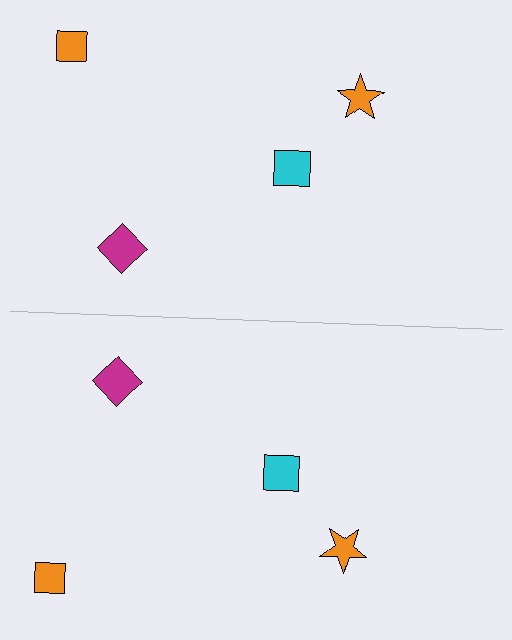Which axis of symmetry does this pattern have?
The pattern has a horizontal axis of symmetry running through the center of the image.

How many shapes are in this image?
There are 8 shapes in this image.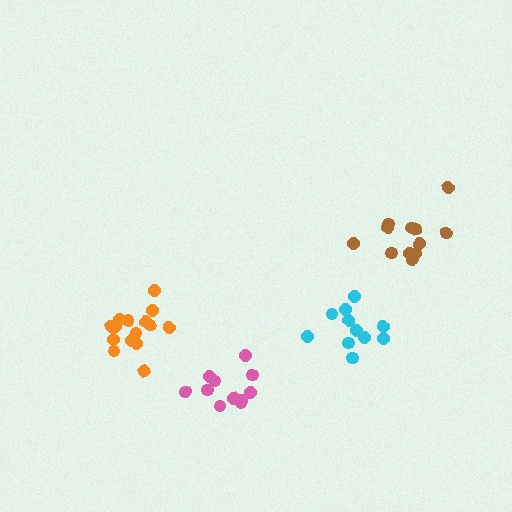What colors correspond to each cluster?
The clusters are colored: pink, orange, brown, cyan.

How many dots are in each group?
Group 1: 11 dots, Group 2: 15 dots, Group 3: 12 dots, Group 4: 11 dots (49 total).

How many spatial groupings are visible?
There are 4 spatial groupings.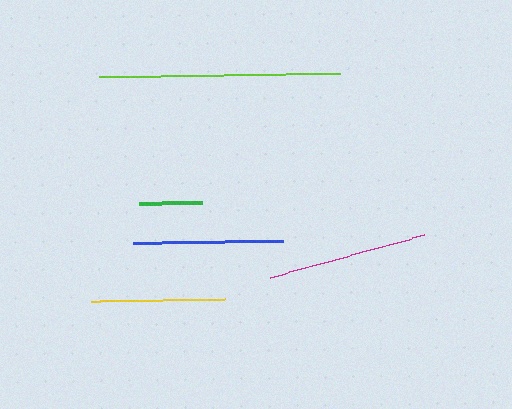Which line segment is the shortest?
The green line is the shortest at approximately 63 pixels.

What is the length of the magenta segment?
The magenta segment is approximately 159 pixels long.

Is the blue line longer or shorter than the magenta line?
The magenta line is longer than the blue line.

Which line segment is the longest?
The lime line is the longest at approximately 241 pixels.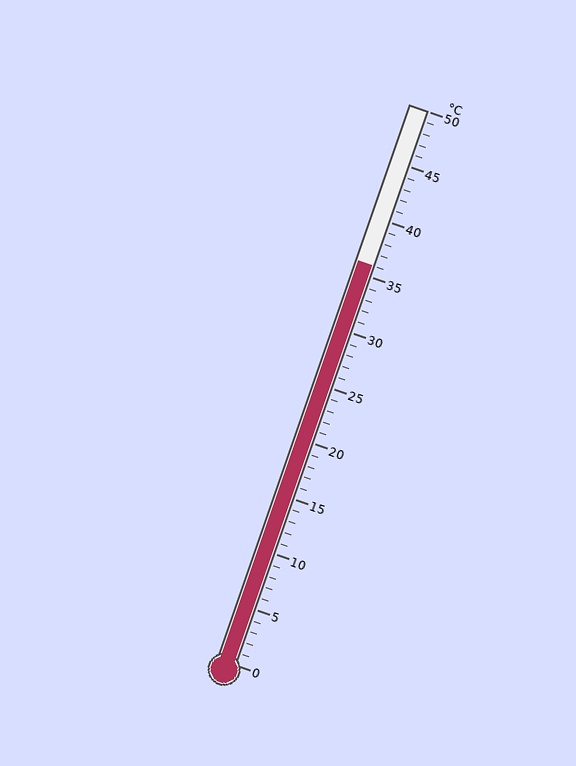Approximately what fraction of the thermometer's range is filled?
The thermometer is filled to approximately 70% of its range.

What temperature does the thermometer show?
The thermometer shows approximately 36°C.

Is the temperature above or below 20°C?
The temperature is above 20°C.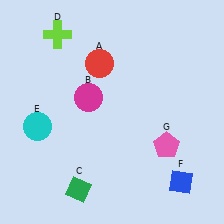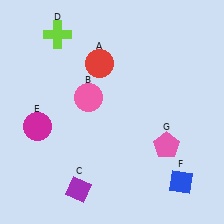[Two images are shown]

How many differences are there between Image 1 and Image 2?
There are 3 differences between the two images.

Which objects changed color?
B changed from magenta to pink. C changed from green to purple. E changed from cyan to magenta.